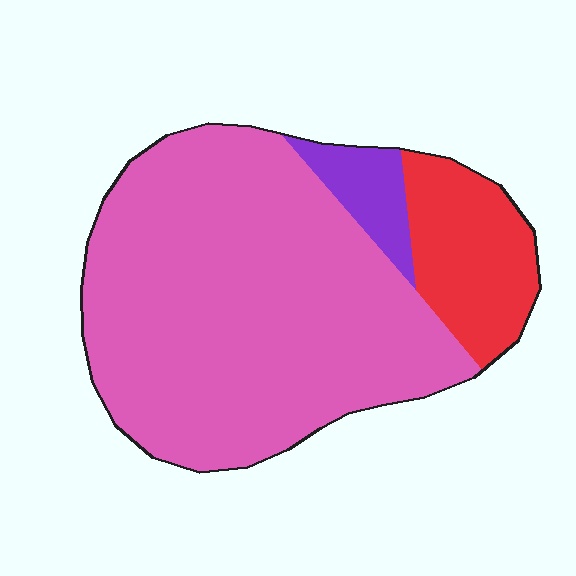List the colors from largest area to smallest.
From largest to smallest: pink, red, purple.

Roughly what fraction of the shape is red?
Red covers 17% of the shape.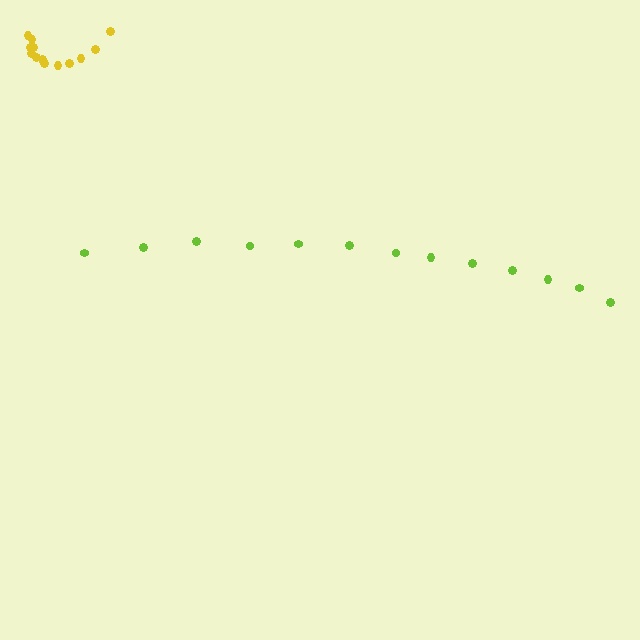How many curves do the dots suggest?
There are 2 distinct paths.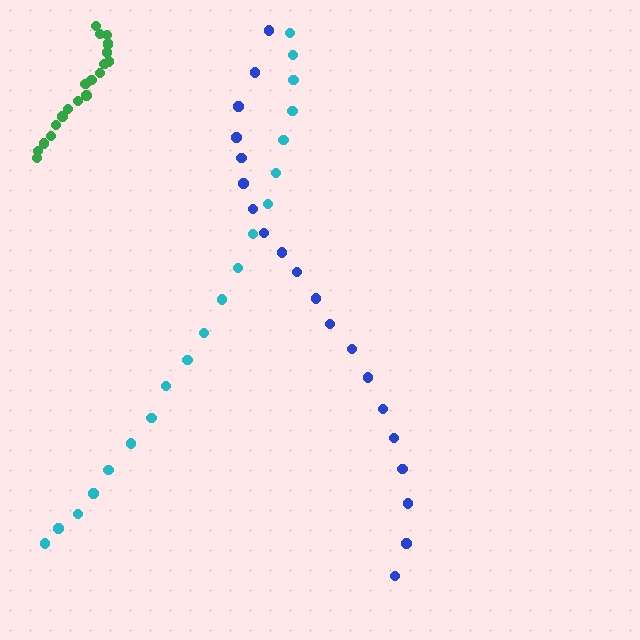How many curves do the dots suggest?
There are 3 distinct paths.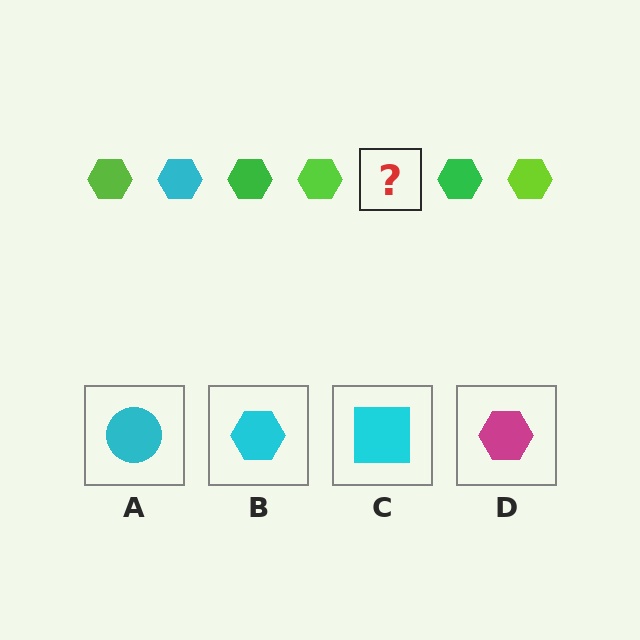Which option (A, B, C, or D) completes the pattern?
B.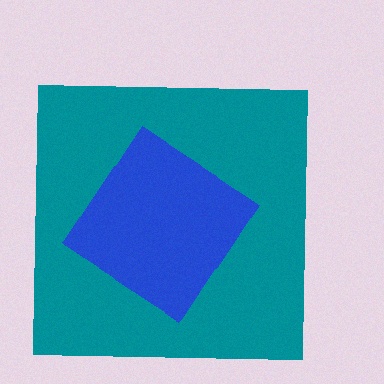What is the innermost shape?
The blue diamond.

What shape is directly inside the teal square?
The blue diamond.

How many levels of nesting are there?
2.